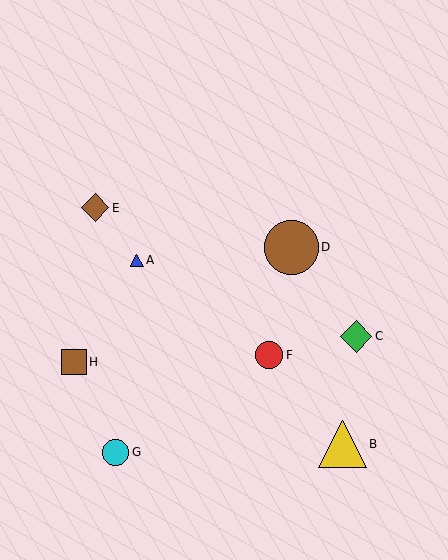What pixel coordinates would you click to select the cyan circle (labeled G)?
Click at (116, 452) to select the cyan circle G.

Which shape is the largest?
The brown circle (labeled D) is the largest.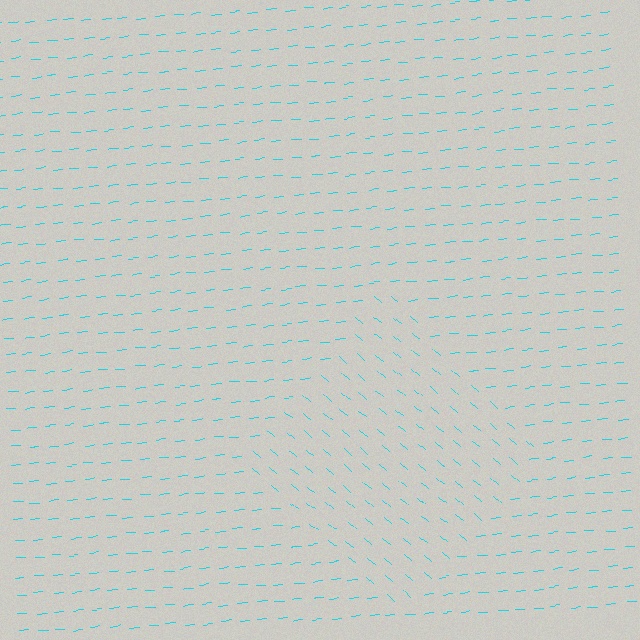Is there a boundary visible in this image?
Yes, there is a texture boundary formed by a change in line orientation.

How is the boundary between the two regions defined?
The boundary is defined purely by a change in line orientation (approximately 45 degrees difference). All lines are the same color and thickness.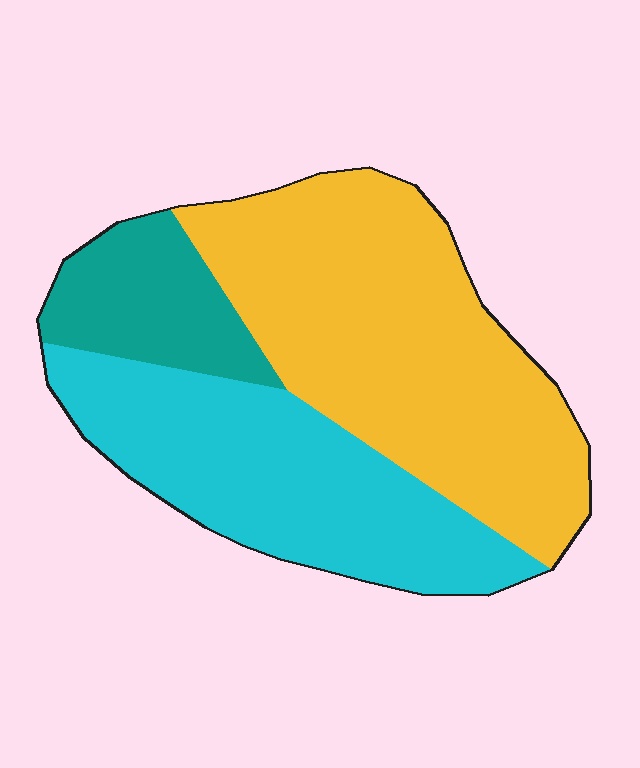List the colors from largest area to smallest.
From largest to smallest: yellow, cyan, teal.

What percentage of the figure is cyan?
Cyan covers around 35% of the figure.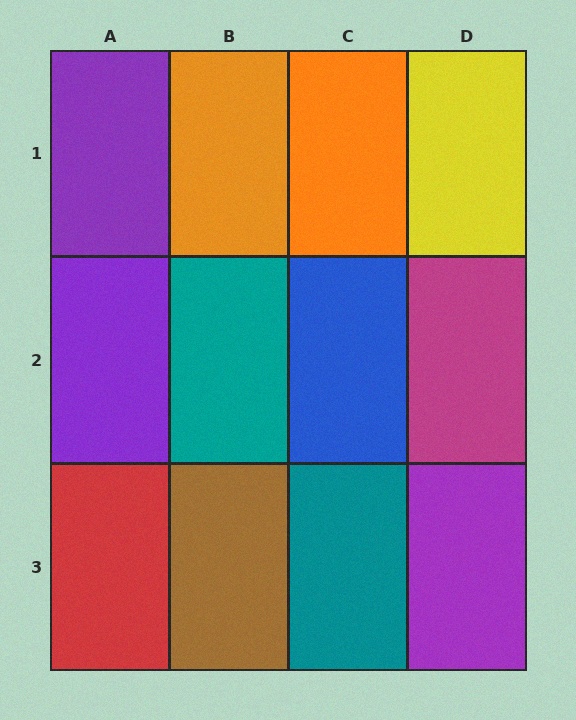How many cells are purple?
3 cells are purple.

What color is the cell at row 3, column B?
Brown.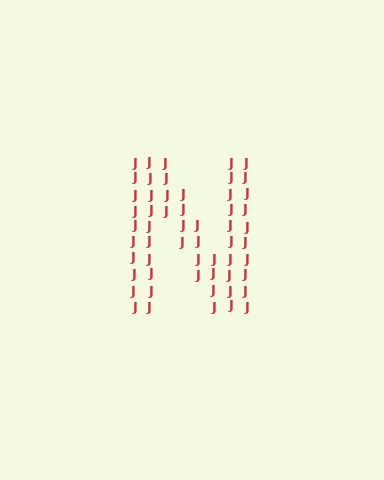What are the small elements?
The small elements are letter J's.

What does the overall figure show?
The overall figure shows the letter N.